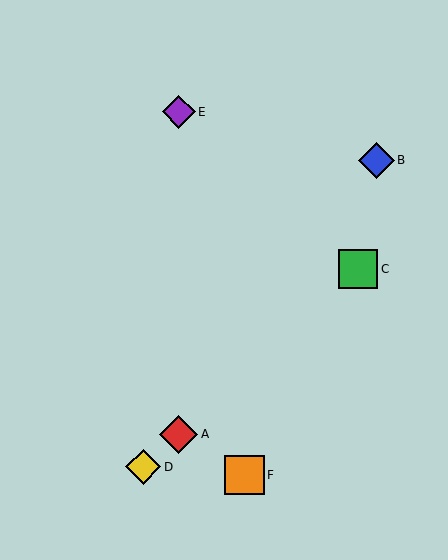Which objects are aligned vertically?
Objects A, E are aligned vertically.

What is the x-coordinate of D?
Object D is at x≈143.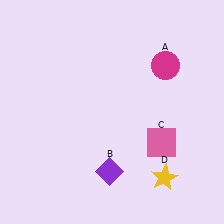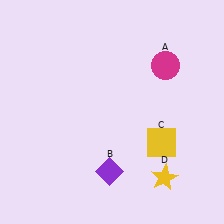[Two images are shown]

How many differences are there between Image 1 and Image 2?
There is 1 difference between the two images.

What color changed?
The square (C) changed from pink in Image 1 to yellow in Image 2.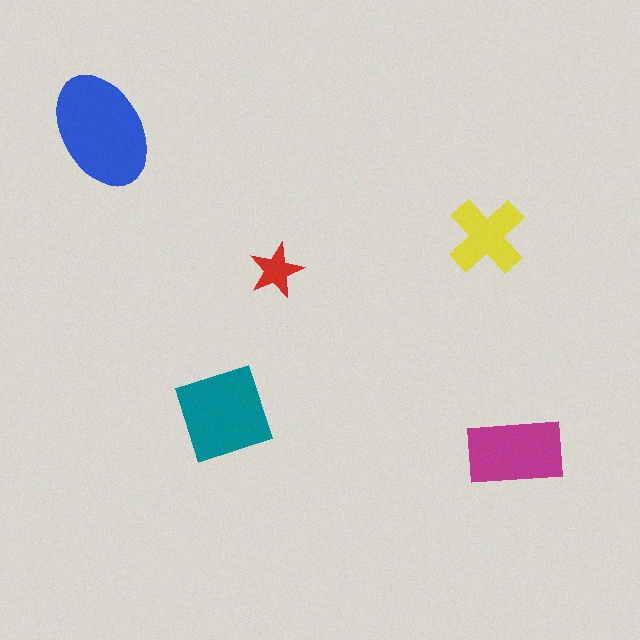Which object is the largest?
The blue ellipse.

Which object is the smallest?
The red star.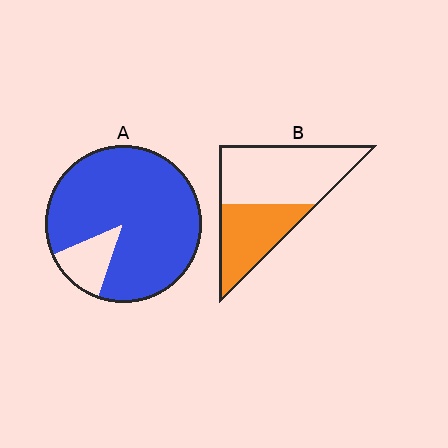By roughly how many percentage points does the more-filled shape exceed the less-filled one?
By roughly 50 percentage points (A over B).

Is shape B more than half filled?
No.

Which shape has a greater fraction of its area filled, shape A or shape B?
Shape A.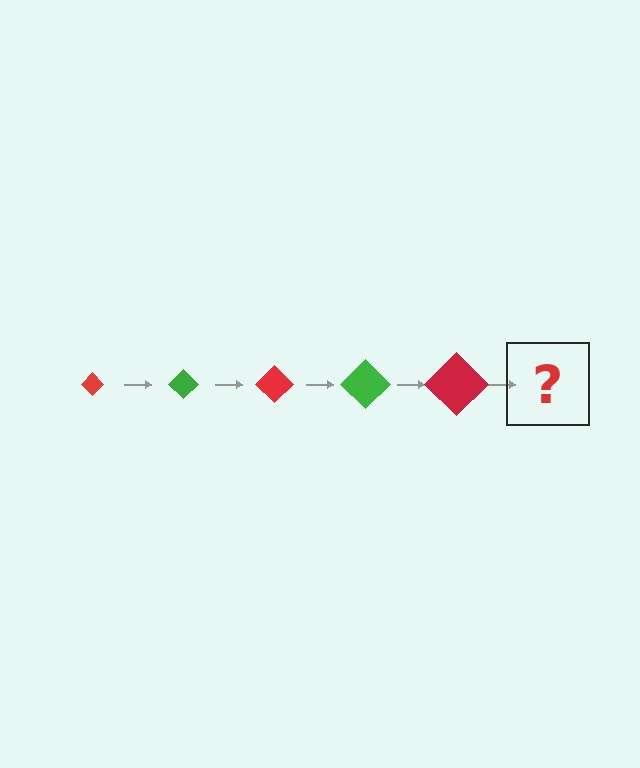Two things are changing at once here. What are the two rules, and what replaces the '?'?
The two rules are that the diamond grows larger each step and the color cycles through red and green. The '?' should be a green diamond, larger than the previous one.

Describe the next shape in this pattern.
It should be a green diamond, larger than the previous one.